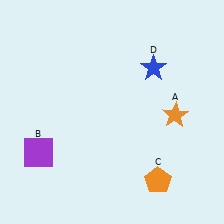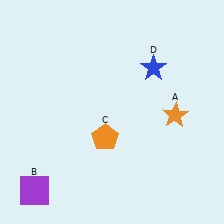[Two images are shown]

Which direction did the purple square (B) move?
The purple square (B) moved down.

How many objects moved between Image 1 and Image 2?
2 objects moved between the two images.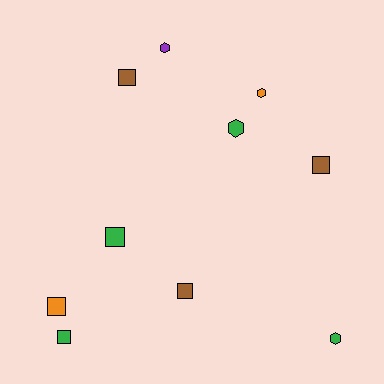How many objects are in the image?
There are 10 objects.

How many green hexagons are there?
There are 2 green hexagons.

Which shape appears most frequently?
Square, with 6 objects.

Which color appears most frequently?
Green, with 4 objects.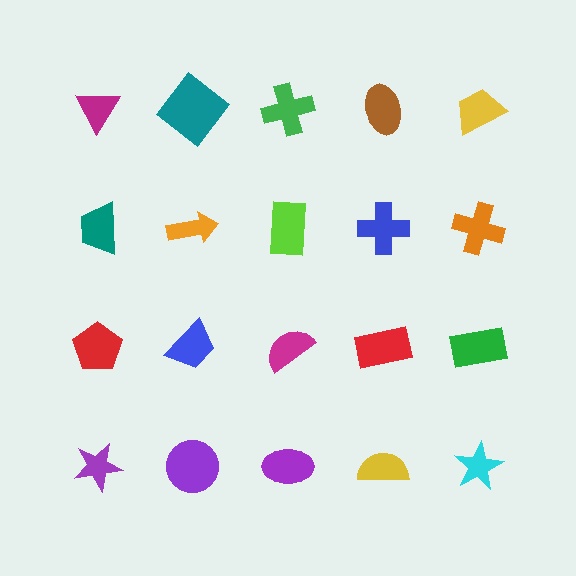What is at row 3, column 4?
A red rectangle.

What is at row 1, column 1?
A magenta triangle.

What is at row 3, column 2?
A blue trapezoid.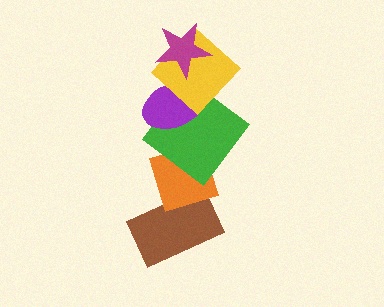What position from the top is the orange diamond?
The orange diamond is 5th from the top.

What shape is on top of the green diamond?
The purple ellipse is on top of the green diamond.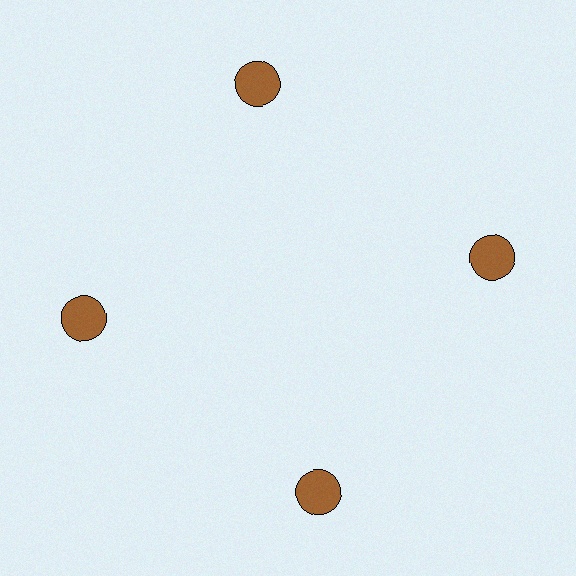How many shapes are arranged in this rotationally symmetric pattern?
There are 4 shapes, arranged in 4 groups of 1.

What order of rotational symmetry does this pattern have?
This pattern has 4-fold rotational symmetry.